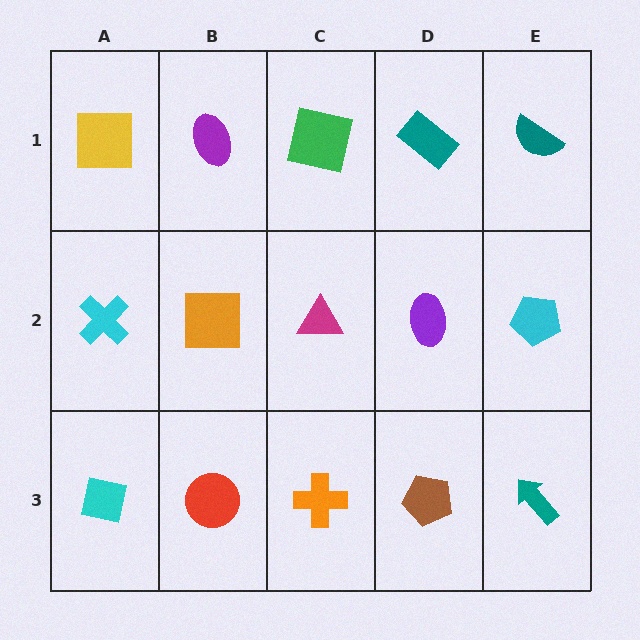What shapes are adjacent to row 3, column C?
A magenta triangle (row 2, column C), a red circle (row 3, column B), a brown pentagon (row 3, column D).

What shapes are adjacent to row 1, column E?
A cyan pentagon (row 2, column E), a teal rectangle (row 1, column D).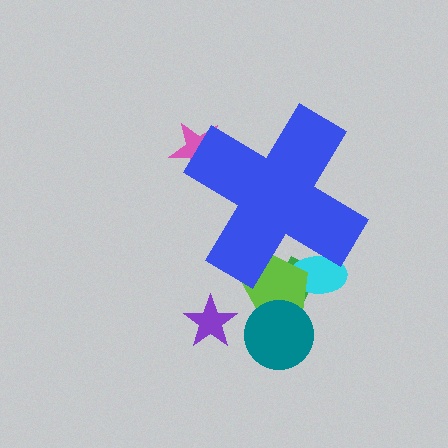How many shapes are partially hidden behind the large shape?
4 shapes are partially hidden.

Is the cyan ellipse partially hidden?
Yes, the cyan ellipse is partially hidden behind the blue cross.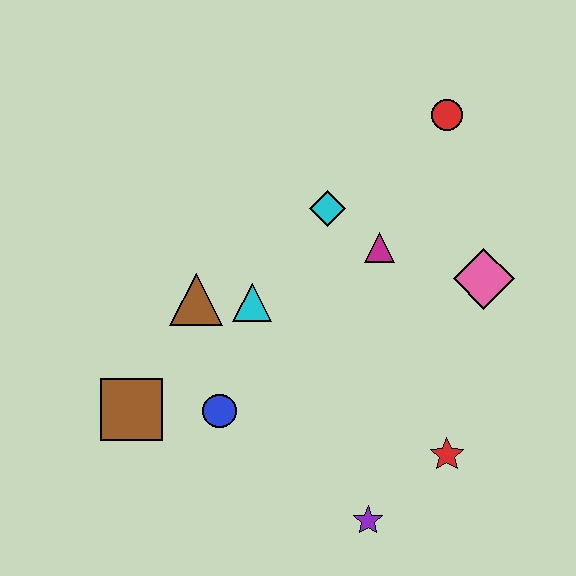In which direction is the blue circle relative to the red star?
The blue circle is to the left of the red star.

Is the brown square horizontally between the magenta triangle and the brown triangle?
No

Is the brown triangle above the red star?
Yes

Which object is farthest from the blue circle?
The red circle is farthest from the blue circle.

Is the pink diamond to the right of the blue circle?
Yes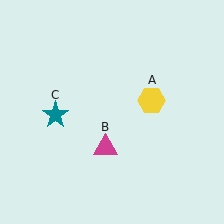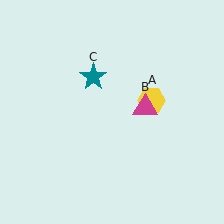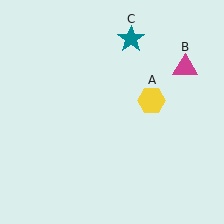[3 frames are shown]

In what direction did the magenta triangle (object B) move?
The magenta triangle (object B) moved up and to the right.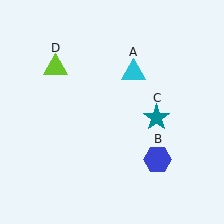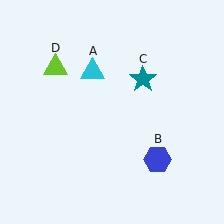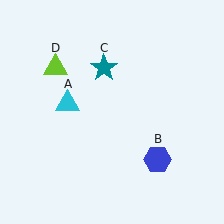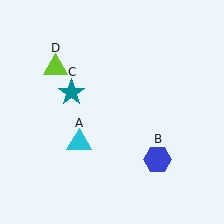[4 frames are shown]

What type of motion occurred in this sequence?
The cyan triangle (object A), teal star (object C) rotated counterclockwise around the center of the scene.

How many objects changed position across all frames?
2 objects changed position: cyan triangle (object A), teal star (object C).